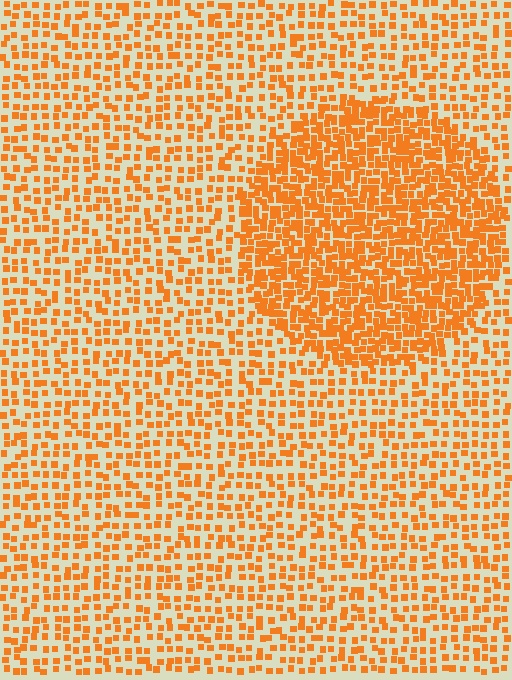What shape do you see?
I see a circle.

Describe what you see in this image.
The image contains small orange elements arranged at two different densities. A circle-shaped region is visible where the elements are more densely packed than the surrounding area.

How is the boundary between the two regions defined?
The boundary is defined by a change in element density (approximately 2.1x ratio). All elements are the same color, size, and shape.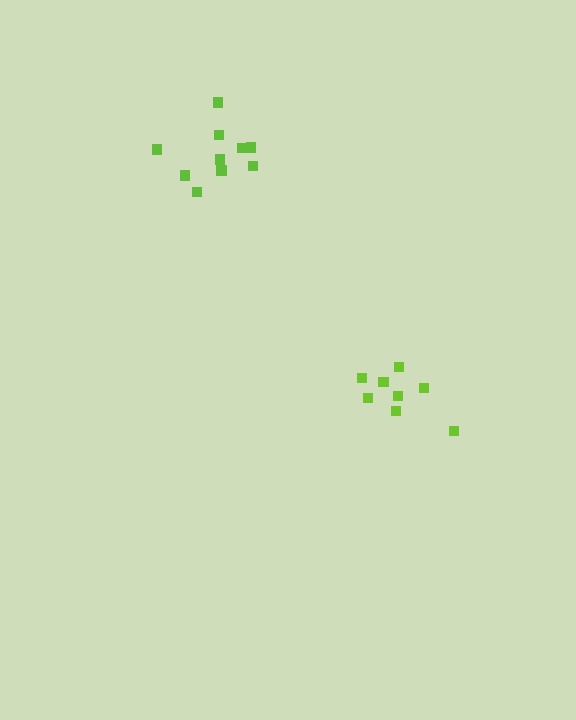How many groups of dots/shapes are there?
There are 2 groups.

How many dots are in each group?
Group 1: 8 dots, Group 2: 10 dots (18 total).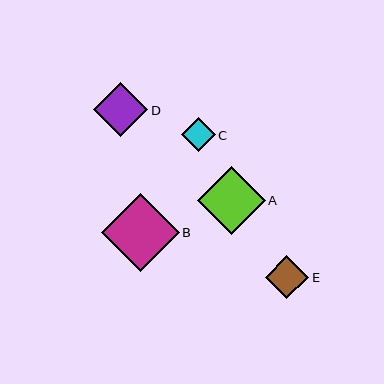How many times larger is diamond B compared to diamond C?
Diamond B is approximately 2.3 times the size of diamond C.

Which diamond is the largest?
Diamond B is the largest with a size of approximately 78 pixels.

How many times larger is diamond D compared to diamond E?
Diamond D is approximately 1.3 times the size of diamond E.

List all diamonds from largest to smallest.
From largest to smallest: B, A, D, E, C.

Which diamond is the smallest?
Diamond C is the smallest with a size of approximately 34 pixels.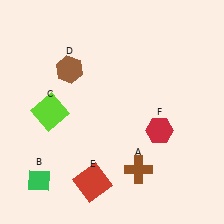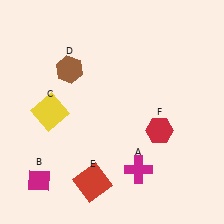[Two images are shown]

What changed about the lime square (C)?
In Image 1, C is lime. In Image 2, it changed to yellow.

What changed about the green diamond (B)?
In Image 1, B is green. In Image 2, it changed to magenta.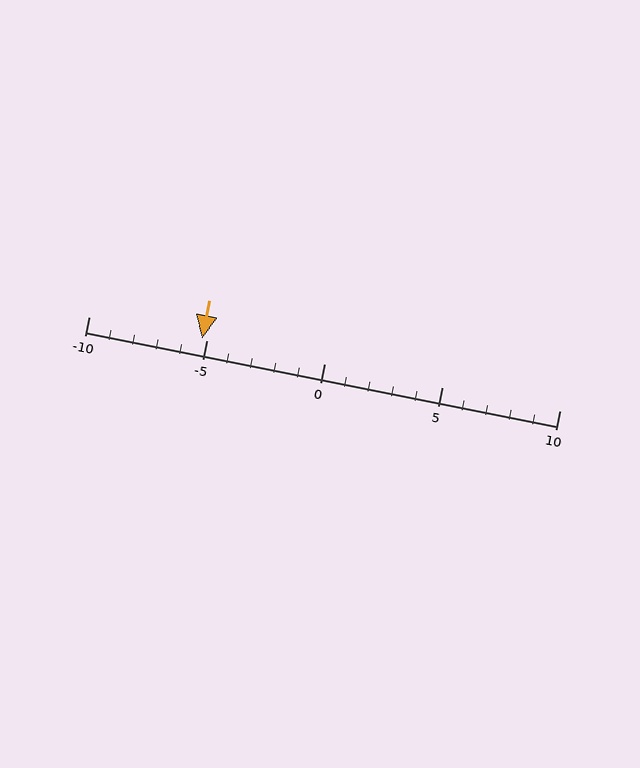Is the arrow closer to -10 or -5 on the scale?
The arrow is closer to -5.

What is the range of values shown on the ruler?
The ruler shows values from -10 to 10.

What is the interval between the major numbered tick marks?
The major tick marks are spaced 5 units apart.